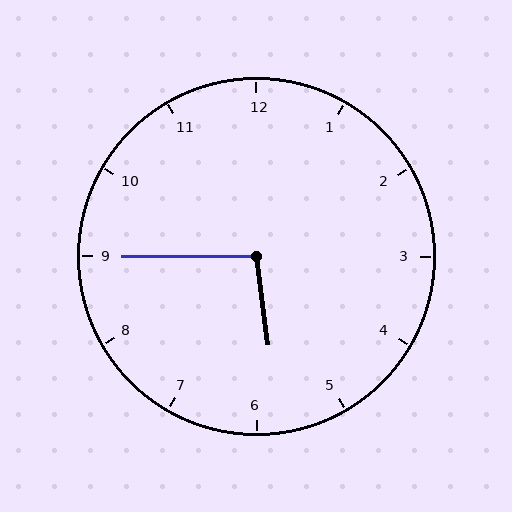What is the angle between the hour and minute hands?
Approximately 98 degrees.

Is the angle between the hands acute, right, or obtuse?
It is obtuse.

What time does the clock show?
5:45.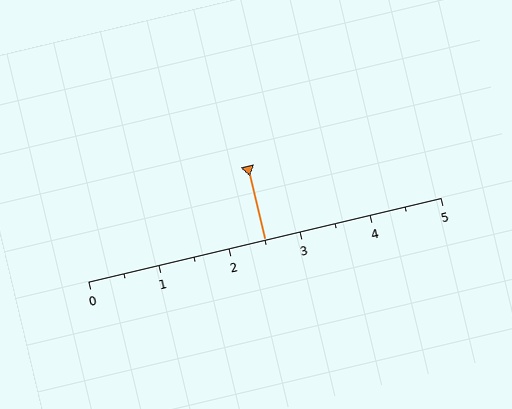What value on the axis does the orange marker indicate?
The marker indicates approximately 2.5.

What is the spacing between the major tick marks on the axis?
The major ticks are spaced 1 apart.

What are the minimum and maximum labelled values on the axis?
The axis runs from 0 to 5.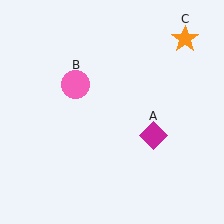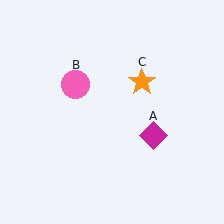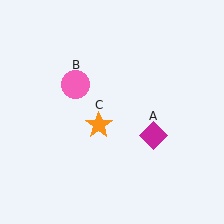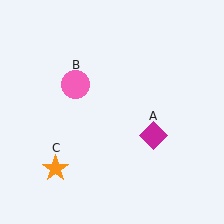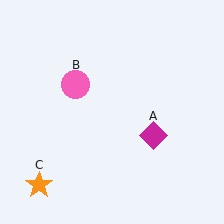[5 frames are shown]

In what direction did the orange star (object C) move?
The orange star (object C) moved down and to the left.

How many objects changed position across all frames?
1 object changed position: orange star (object C).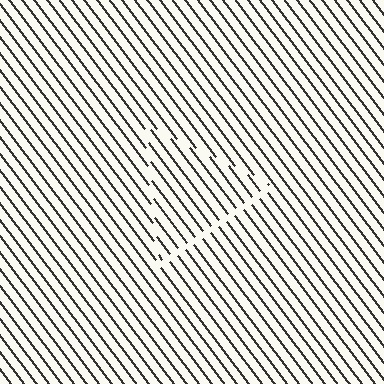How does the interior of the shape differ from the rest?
The interior of the shape contains the same grating, shifted by half a period — the contour is defined by the phase discontinuity where line-ends from the inner and outer gratings abut.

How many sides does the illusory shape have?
3 sides — the line-ends trace a triangle.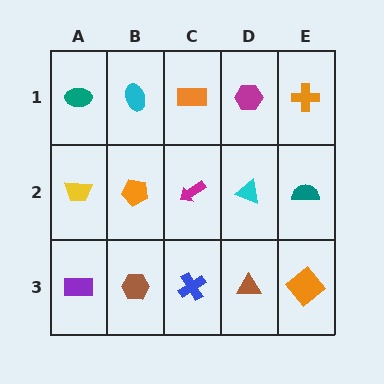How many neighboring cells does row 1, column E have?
2.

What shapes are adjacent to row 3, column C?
A magenta arrow (row 2, column C), a brown hexagon (row 3, column B), a brown triangle (row 3, column D).